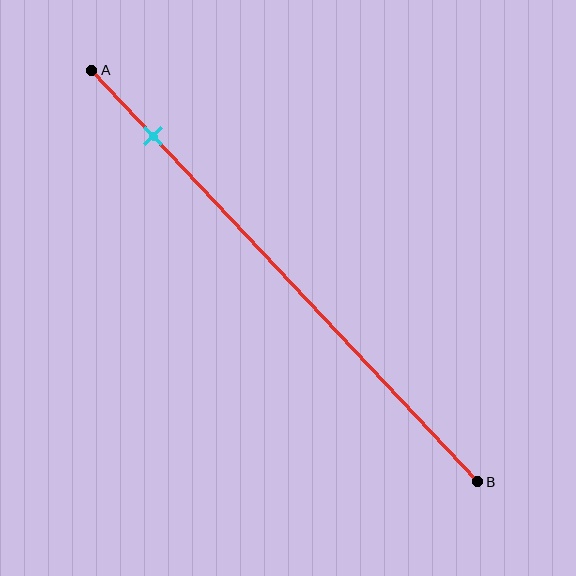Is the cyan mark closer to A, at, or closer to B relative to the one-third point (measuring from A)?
The cyan mark is closer to point A than the one-third point of segment AB.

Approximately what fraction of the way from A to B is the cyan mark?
The cyan mark is approximately 15% of the way from A to B.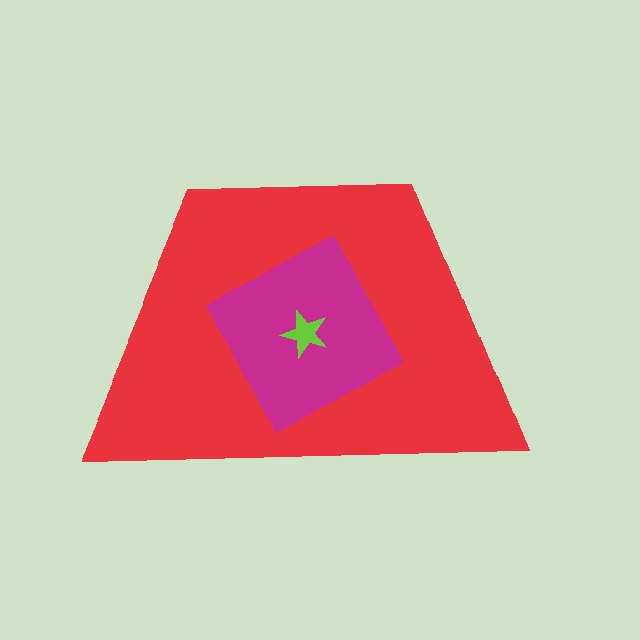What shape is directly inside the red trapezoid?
The magenta diamond.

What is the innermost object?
The lime star.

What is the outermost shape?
The red trapezoid.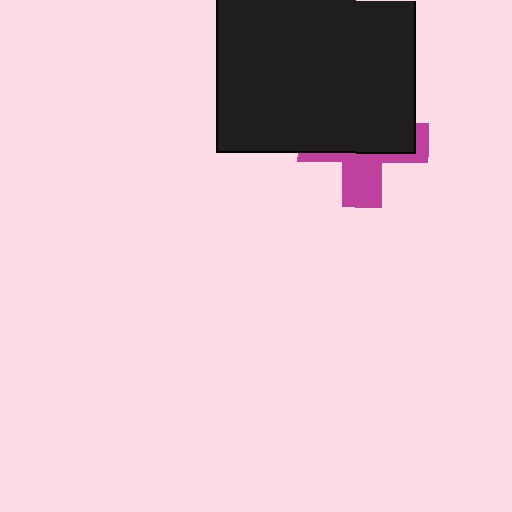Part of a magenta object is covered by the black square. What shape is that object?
It is a cross.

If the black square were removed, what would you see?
You would see the complete magenta cross.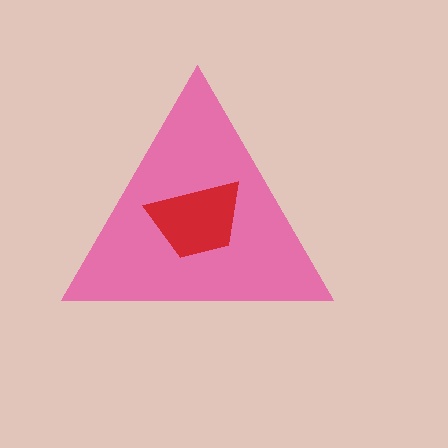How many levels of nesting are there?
2.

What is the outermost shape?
The pink triangle.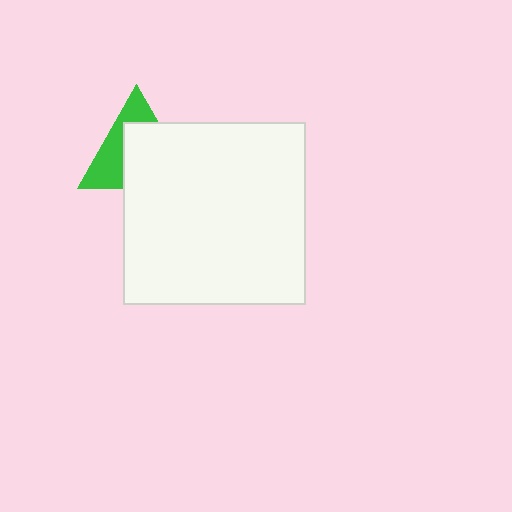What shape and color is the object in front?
The object in front is a white square.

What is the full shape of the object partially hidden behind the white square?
The partially hidden object is a green triangle.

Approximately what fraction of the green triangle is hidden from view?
Roughly 58% of the green triangle is hidden behind the white square.